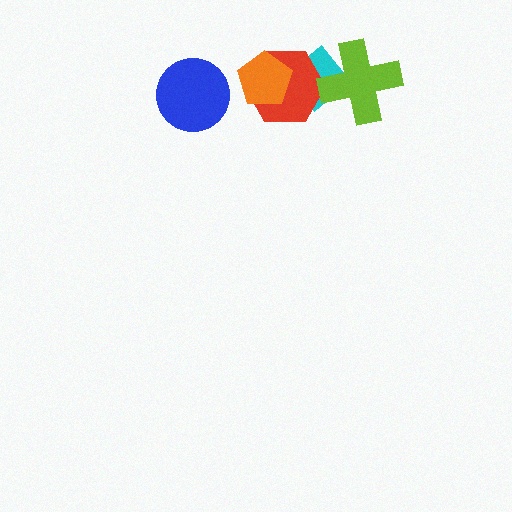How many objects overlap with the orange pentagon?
2 objects overlap with the orange pentagon.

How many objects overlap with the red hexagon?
2 objects overlap with the red hexagon.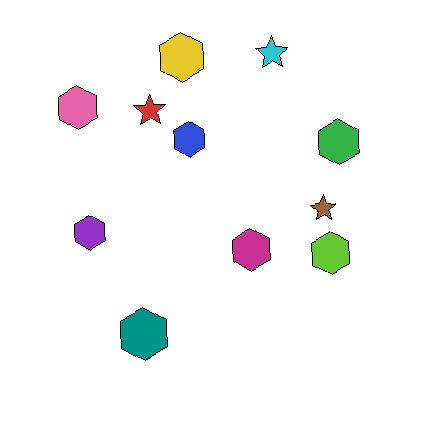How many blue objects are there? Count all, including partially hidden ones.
There is 1 blue object.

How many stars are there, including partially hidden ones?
There are 3 stars.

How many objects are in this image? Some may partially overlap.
There are 11 objects.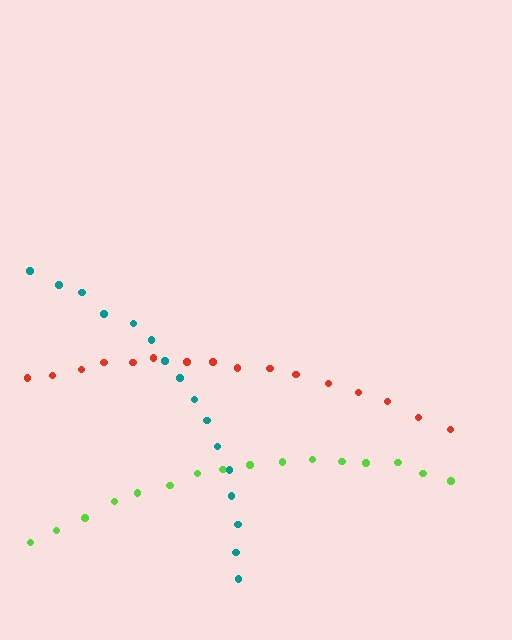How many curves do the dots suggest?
There are 3 distinct paths.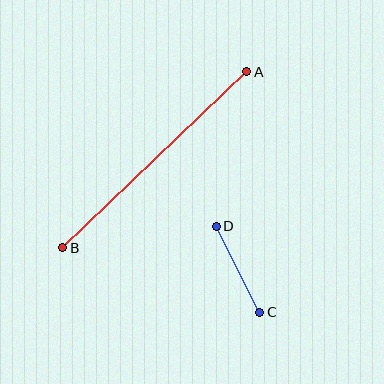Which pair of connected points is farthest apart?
Points A and B are farthest apart.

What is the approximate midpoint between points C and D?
The midpoint is at approximately (238, 269) pixels.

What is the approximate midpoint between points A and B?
The midpoint is at approximately (155, 160) pixels.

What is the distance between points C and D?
The distance is approximately 96 pixels.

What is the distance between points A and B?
The distance is approximately 255 pixels.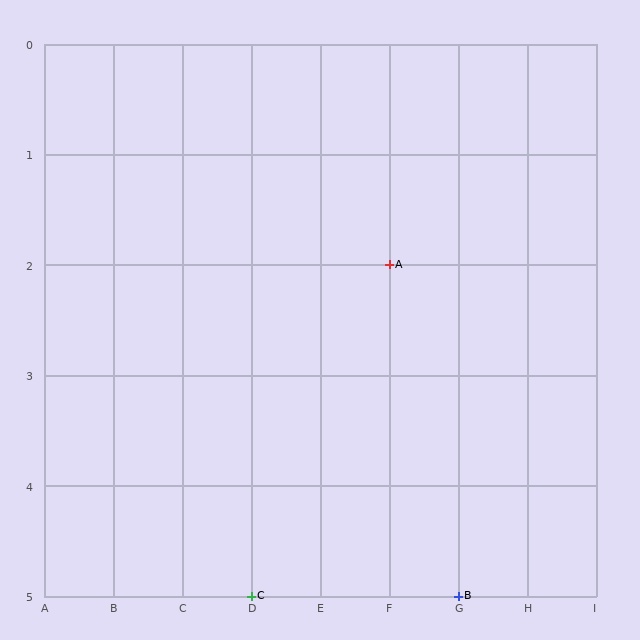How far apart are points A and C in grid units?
Points A and C are 2 columns and 3 rows apart (about 3.6 grid units diagonally).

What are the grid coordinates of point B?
Point B is at grid coordinates (G, 5).